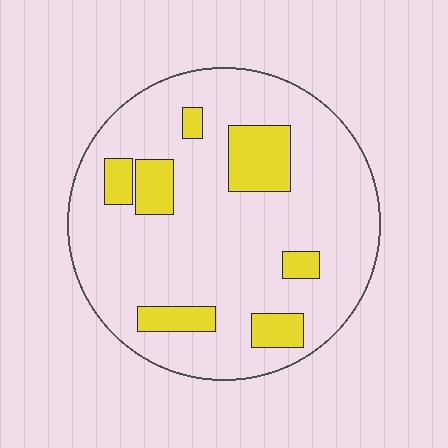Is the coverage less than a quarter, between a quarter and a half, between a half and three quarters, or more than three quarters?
Less than a quarter.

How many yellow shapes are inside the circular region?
7.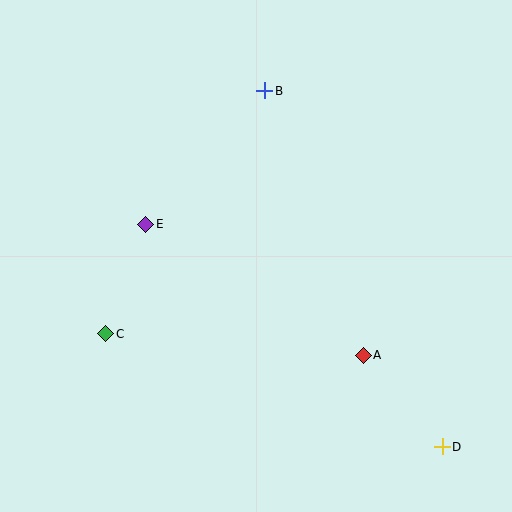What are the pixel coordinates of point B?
Point B is at (265, 91).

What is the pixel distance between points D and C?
The distance between D and C is 355 pixels.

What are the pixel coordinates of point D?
Point D is at (442, 447).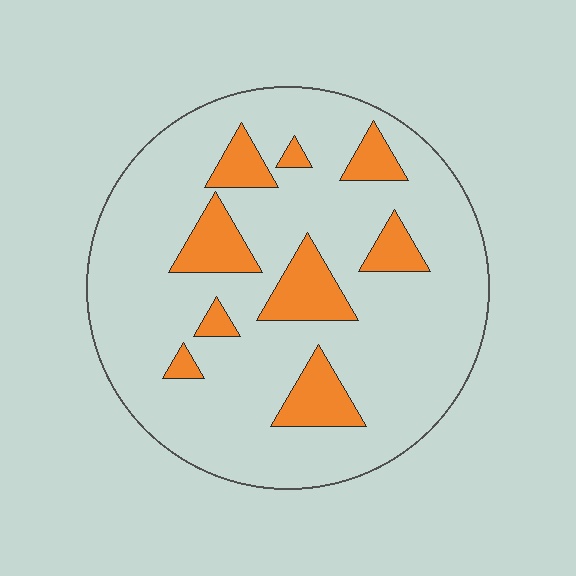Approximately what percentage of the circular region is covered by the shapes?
Approximately 15%.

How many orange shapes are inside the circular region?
9.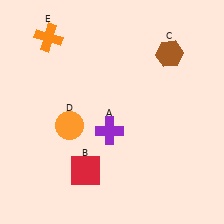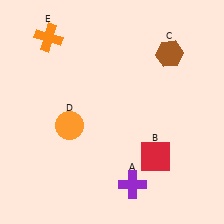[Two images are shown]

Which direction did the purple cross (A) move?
The purple cross (A) moved down.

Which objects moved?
The objects that moved are: the purple cross (A), the red square (B).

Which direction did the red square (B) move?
The red square (B) moved right.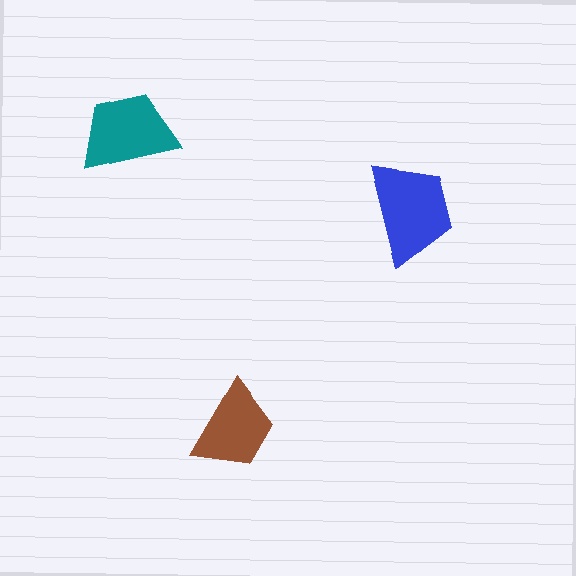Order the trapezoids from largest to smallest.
the blue one, the teal one, the brown one.